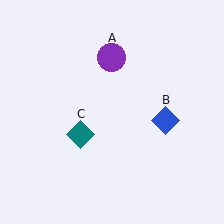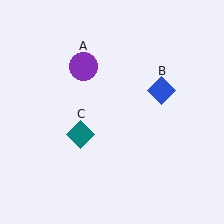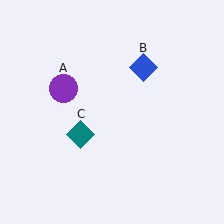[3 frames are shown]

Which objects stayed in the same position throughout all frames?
Teal diamond (object C) remained stationary.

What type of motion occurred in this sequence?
The purple circle (object A), blue diamond (object B) rotated counterclockwise around the center of the scene.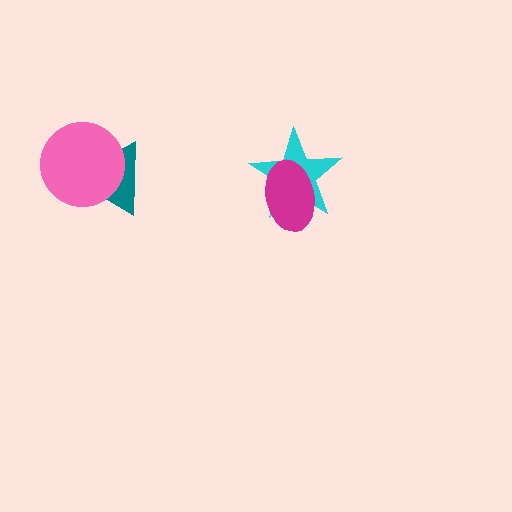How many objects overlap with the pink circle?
1 object overlaps with the pink circle.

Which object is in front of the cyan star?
The magenta ellipse is in front of the cyan star.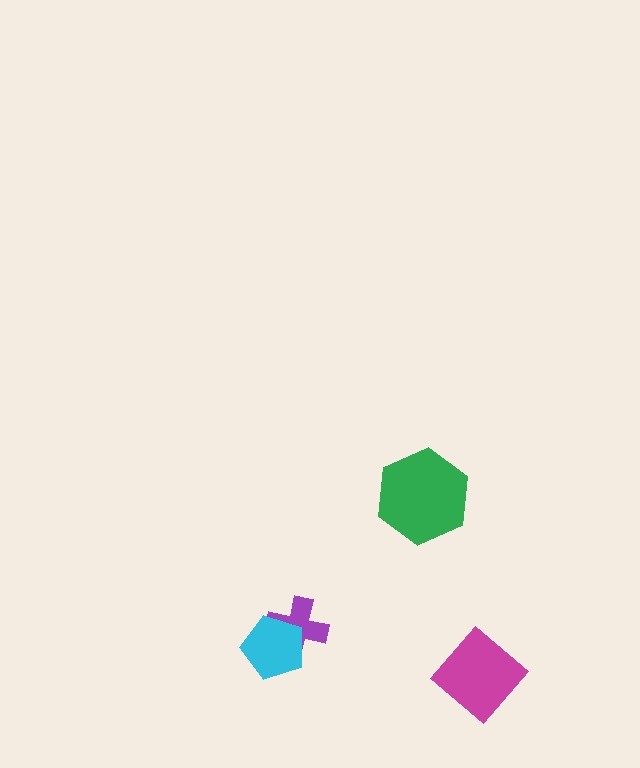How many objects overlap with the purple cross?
1 object overlaps with the purple cross.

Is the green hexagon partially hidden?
No, no other shape covers it.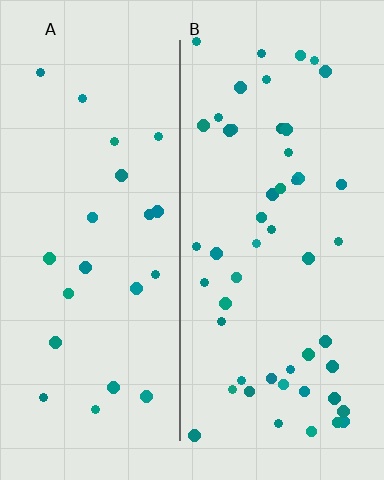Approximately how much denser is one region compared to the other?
Approximately 2.2× — region B over region A.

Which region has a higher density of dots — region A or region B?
B (the right).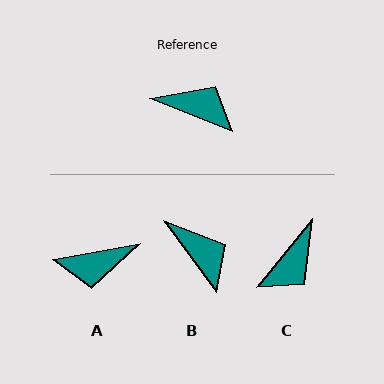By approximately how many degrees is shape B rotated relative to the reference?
Approximately 32 degrees clockwise.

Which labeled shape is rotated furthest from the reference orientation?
A, about 148 degrees away.